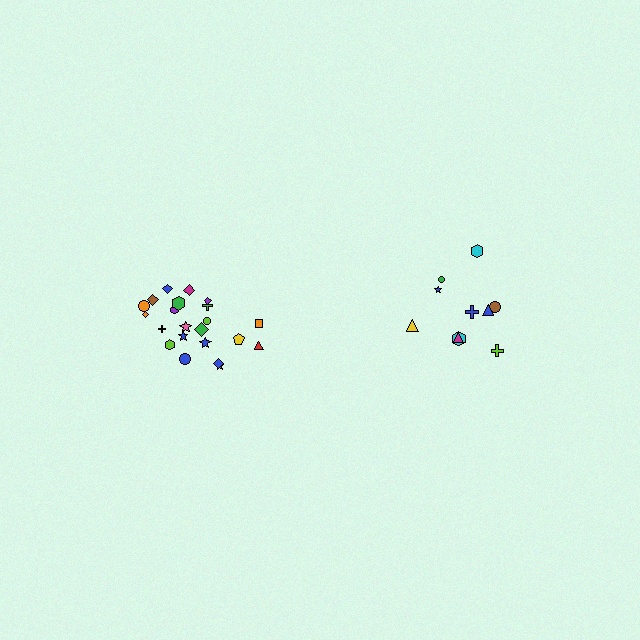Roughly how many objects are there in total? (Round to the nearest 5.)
Roughly 30 objects in total.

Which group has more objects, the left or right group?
The left group.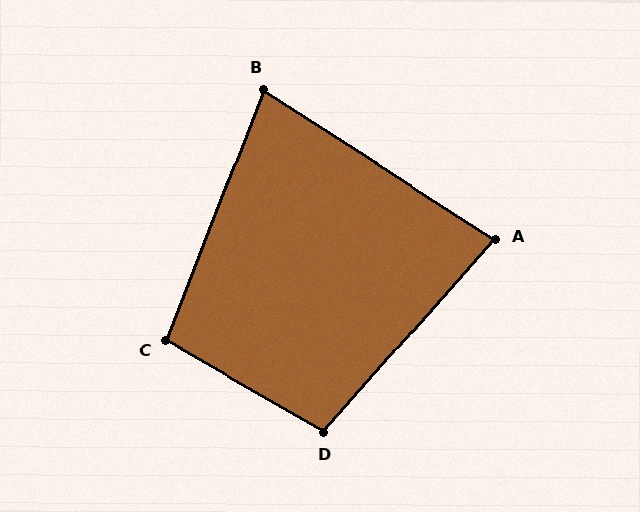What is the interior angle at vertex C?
Approximately 99 degrees (obtuse).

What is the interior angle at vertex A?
Approximately 81 degrees (acute).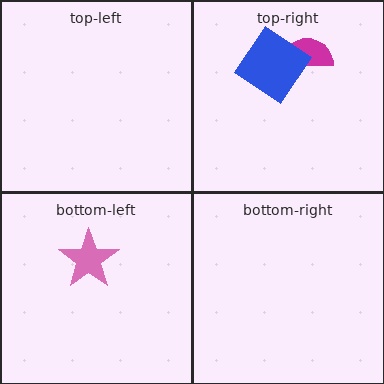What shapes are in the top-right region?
The magenta semicircle, the blue diamond.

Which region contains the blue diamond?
The top-right region.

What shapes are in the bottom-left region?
The pink star.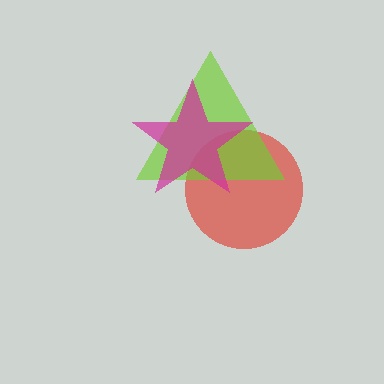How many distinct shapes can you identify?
There are 3 distinct shapes: a red circle, a lime triangle, a magenta star.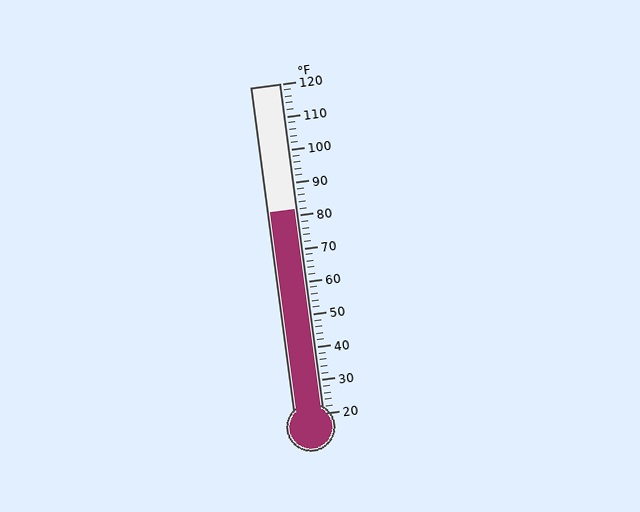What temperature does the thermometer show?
The thermometer shows approximately 82°F.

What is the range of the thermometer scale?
The thermometer scale ranges from 20°F to 120°F.